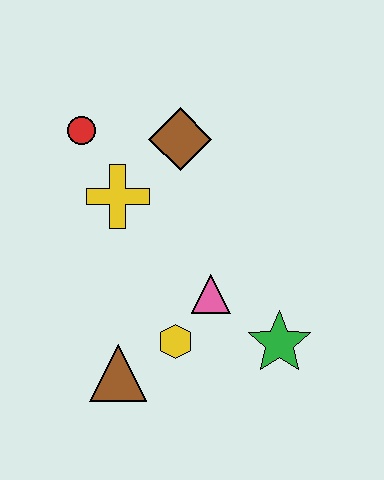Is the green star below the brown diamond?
Yes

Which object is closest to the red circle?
The yellow cross is closest to the red circle.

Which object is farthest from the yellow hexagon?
The red circle is farthest from the yellow hexagon.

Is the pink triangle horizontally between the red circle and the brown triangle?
No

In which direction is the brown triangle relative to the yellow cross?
The brown triangle is below the yellow cross.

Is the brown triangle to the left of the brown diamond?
Yes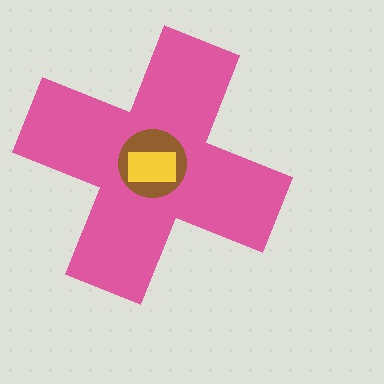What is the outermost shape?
The pink cross.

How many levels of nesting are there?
3.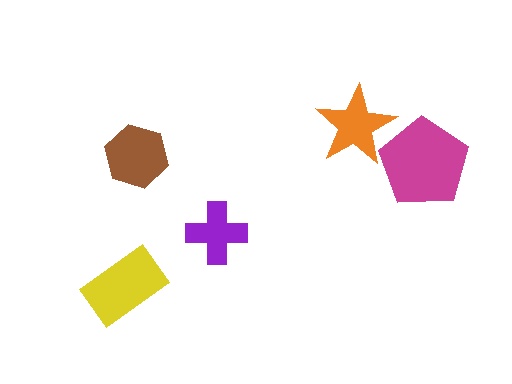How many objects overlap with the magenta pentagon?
1 object overlaps with the magenta pentagon.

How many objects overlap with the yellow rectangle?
0 objects overlap with the yellow rectangle.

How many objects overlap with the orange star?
1 object overlaps with the orange star.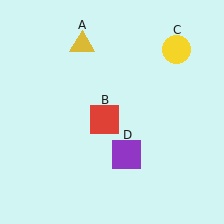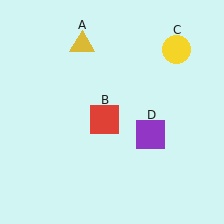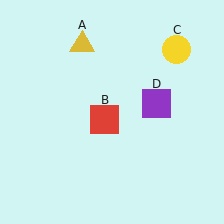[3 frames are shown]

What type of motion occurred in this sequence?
The purple square (object D) rotated counterclockwise around the center of the scene.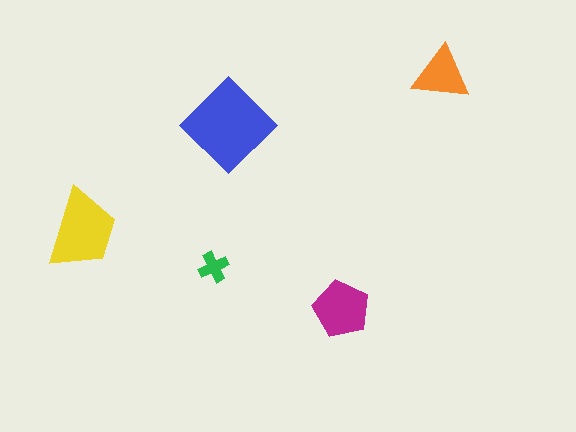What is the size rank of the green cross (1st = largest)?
5th.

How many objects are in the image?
There are 5 objects in the image.